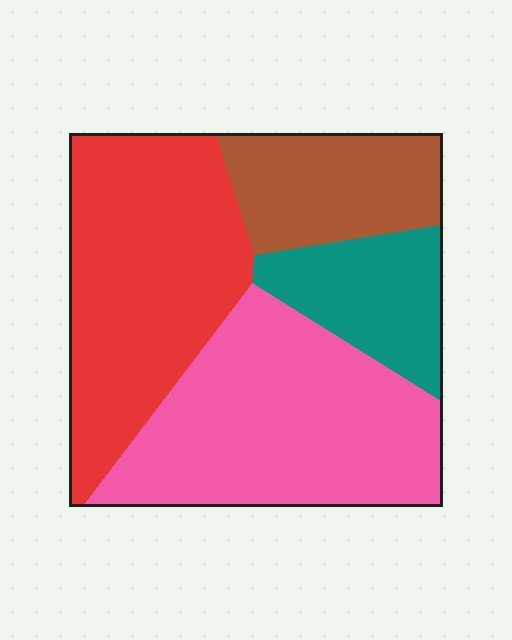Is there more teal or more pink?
Pink.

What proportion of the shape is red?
Red covers around 35% of the shape.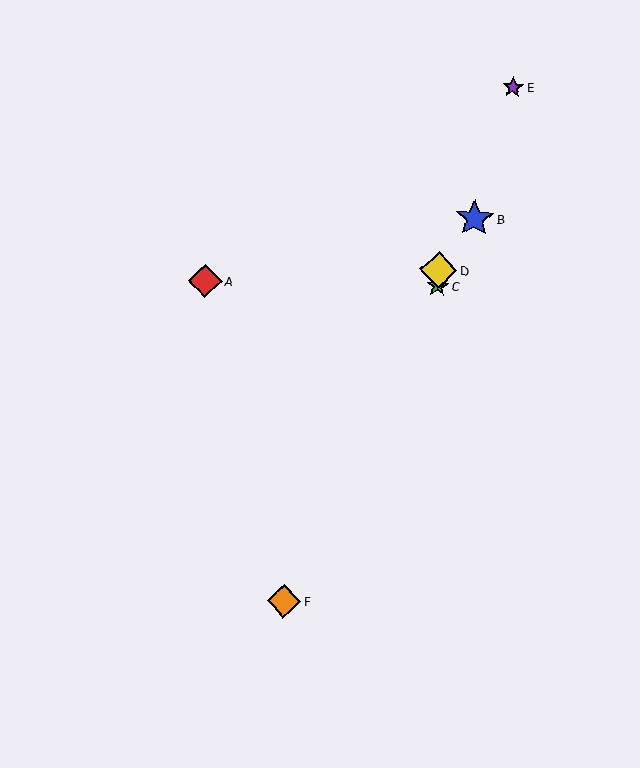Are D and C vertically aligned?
Yes, both are at x≈438.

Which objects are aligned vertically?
Objects C, D are aligned vertically.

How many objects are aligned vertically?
2 objects (C, D) are aligned vertically.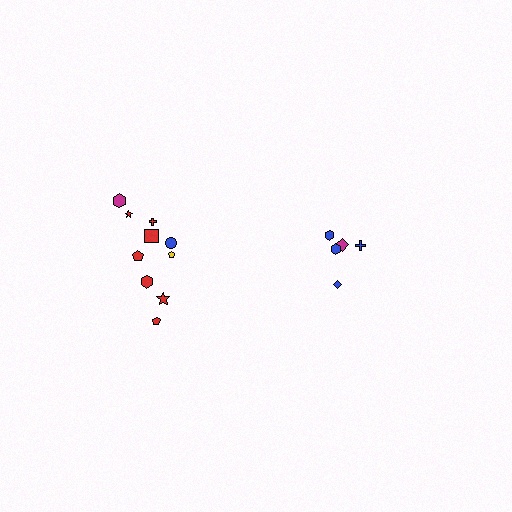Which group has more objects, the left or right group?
The left group.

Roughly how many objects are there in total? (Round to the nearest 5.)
Roughly 15 objects in total.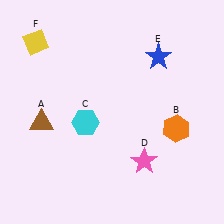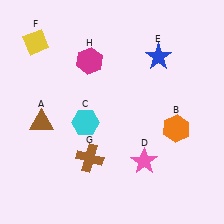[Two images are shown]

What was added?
A brown cross (G), a magenta hexagon (H) were added in Image 2.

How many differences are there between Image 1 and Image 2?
There are 2 differences between the two images.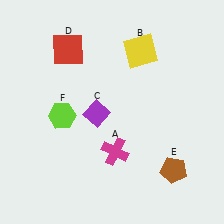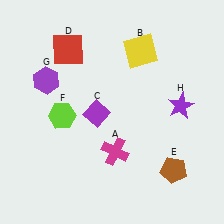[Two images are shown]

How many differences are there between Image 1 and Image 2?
There are 2 differences between the two images.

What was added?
A purple hexagon (G), a purple star (H) were added in Image 2.